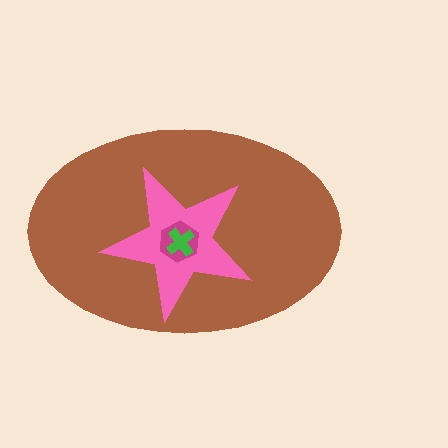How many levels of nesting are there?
4.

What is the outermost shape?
The brown ellipse.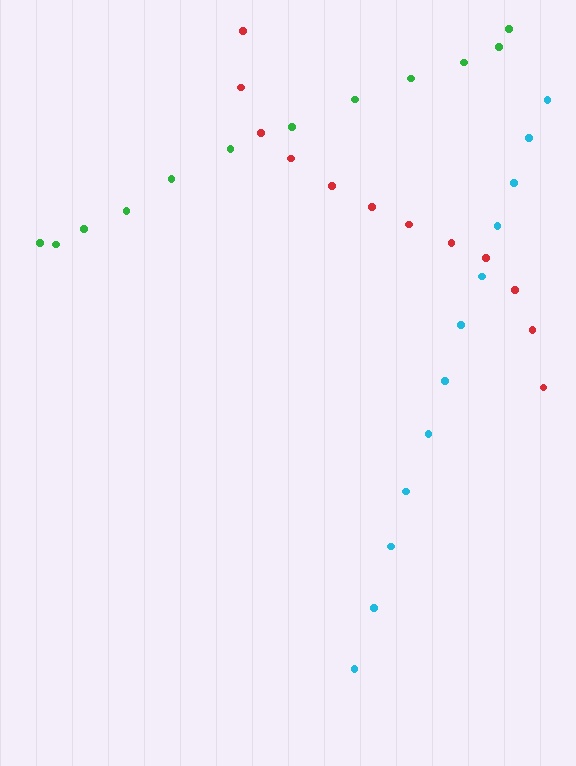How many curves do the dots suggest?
There are 3 distinct paths.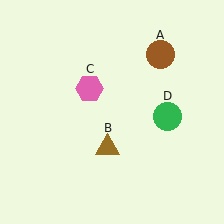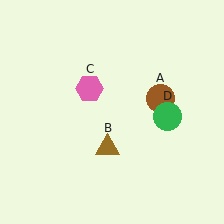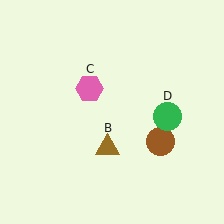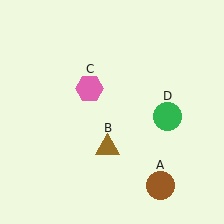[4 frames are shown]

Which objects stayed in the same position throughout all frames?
Brown triangle (object B) and pink hexagon (object C) and green circle (object D) remained stationary.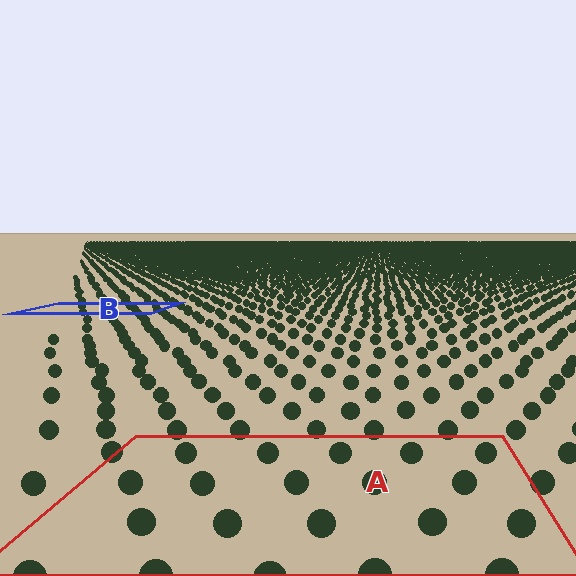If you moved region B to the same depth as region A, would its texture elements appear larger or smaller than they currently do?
They would appear larger. At a closer depth, the same texture elements are projected at a bigger on-screen size.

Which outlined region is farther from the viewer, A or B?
Region B is farther from the viewer — the texture elements inside it appear smaller and more densely packed.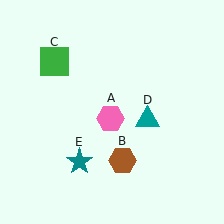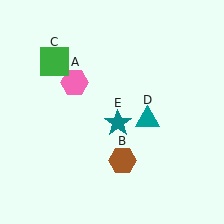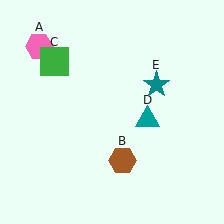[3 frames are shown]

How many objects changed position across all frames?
2 objects changed position: pink hexagon (object A), teal star (object E).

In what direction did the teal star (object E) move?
The teal star (object E) moved up and to the right.